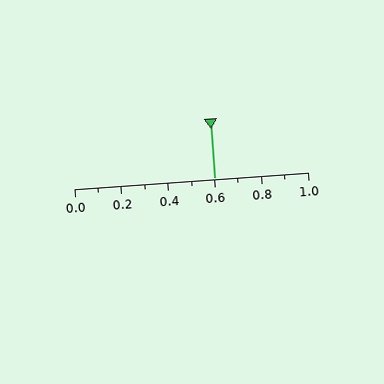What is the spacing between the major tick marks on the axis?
The major ticks are spaced 0.2 apart.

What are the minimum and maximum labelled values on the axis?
The axis runs from 0.0 to 1.0.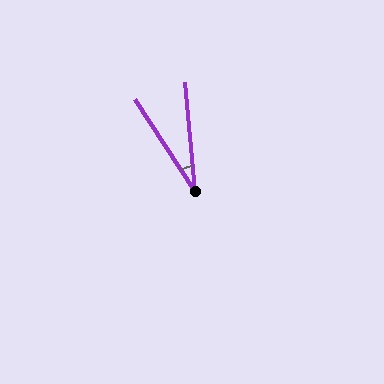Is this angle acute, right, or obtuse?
It is acute.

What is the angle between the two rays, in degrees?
Approximately 28 degrees.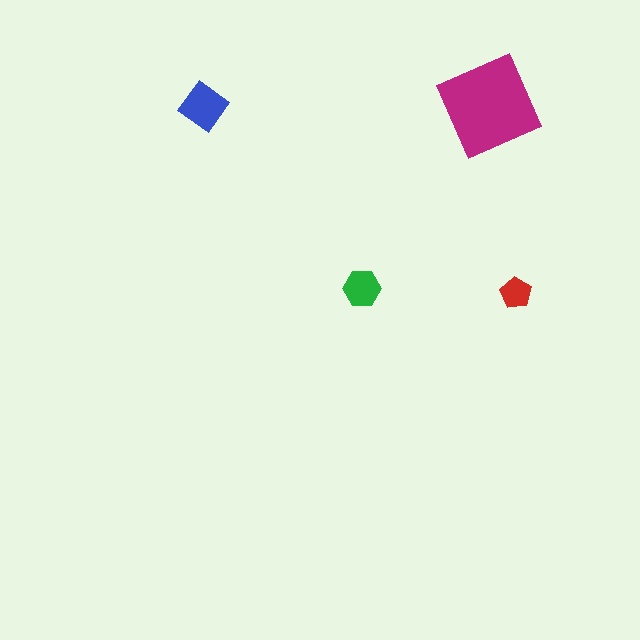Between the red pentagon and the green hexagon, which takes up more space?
The green hexagon.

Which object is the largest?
The magenta square.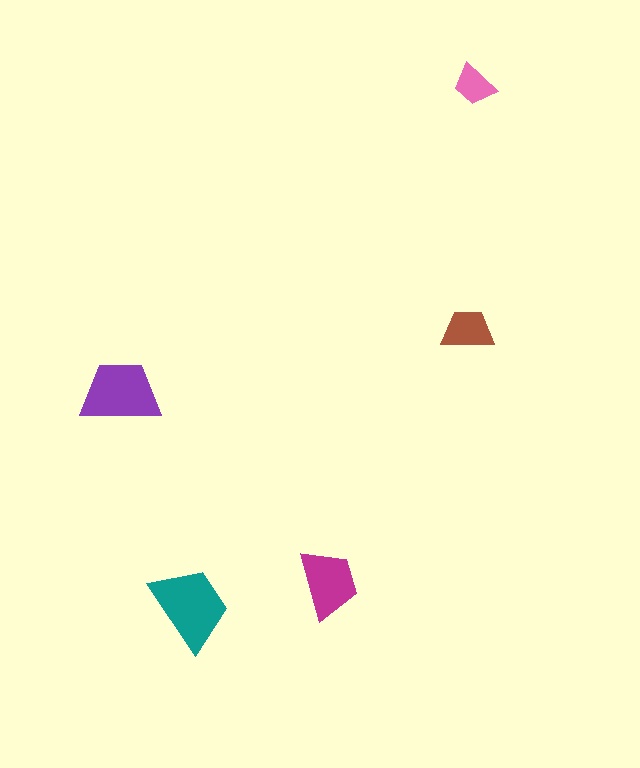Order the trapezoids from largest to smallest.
the teal one, the purple one, the magenta one, the brown one, the pink one.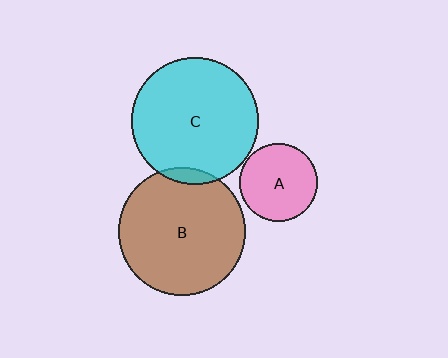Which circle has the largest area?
Circle B (brown).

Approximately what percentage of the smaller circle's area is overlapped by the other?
Approximately 5%.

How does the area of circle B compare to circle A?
Approximately 2.7 times.